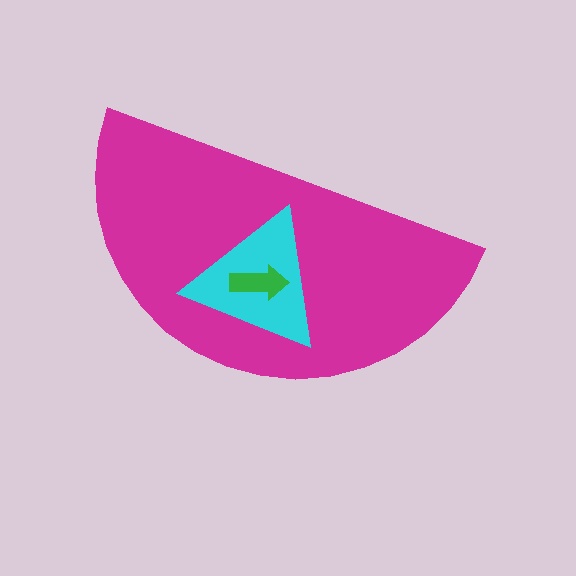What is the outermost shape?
The magenta semicircle.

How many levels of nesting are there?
3.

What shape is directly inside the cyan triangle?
The green arrow.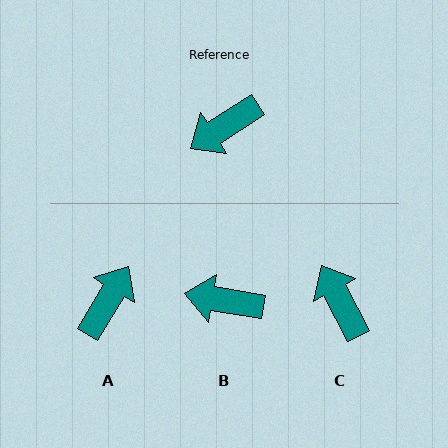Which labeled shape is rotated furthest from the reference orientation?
A, about 154 degrees away.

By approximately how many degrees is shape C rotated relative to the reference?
Approximately 95 degrees clockwise.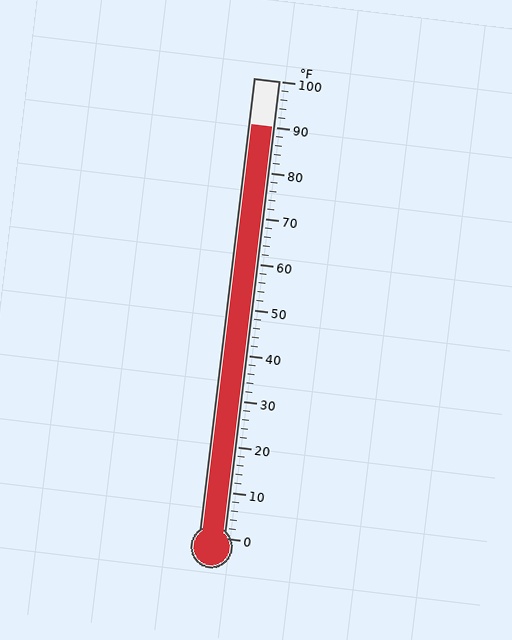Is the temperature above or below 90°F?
The temperature is at 90°F.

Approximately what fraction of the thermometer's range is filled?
The thermometer is filled to approximately 90% of its range.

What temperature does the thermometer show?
The thermometer shows approximately 90°F.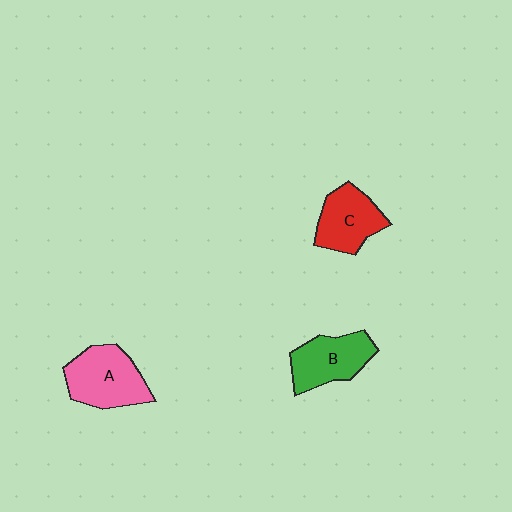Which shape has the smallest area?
Shape C (red).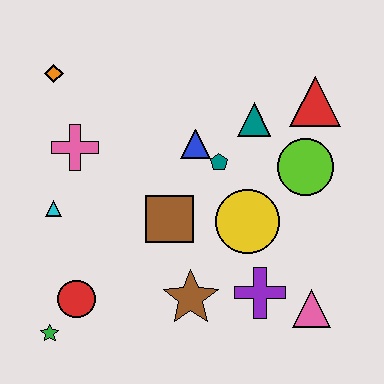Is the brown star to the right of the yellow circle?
No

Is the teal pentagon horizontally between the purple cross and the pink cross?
Yes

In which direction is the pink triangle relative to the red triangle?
The pink triangle is below the red triangle.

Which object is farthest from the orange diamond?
The pink triangle is farthest from the orange diamond.